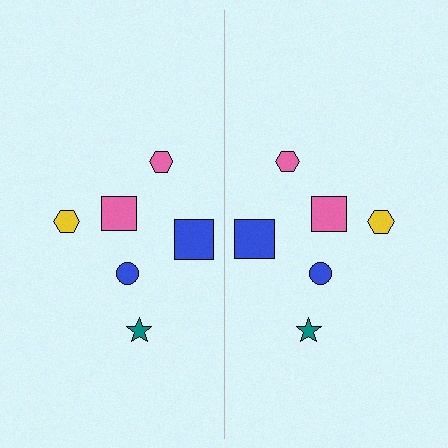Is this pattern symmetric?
Yes, this pattern has bilateral (reflection) symmetry.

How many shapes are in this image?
There are 12 shapes in this image.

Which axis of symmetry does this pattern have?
The pattern has a vertical axis of symmetry running through the center of the image.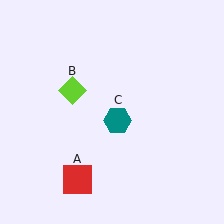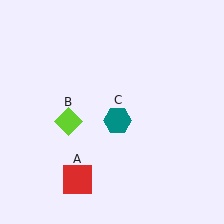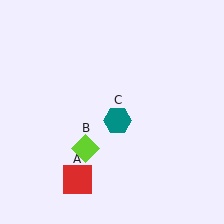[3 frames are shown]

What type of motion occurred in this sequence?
The lime diamond (object B) rotated counterclockwise around the center of the scene.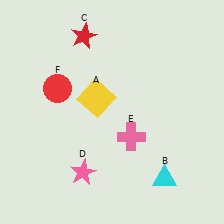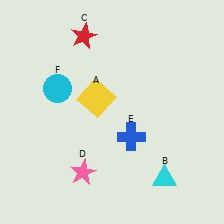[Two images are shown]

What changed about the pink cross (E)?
In Image 1, E is pink. In Image 2, it changed to blue.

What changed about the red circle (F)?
In Image 1, F is red. In Image 2, it changed to cyan.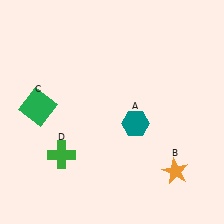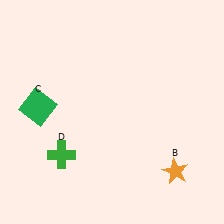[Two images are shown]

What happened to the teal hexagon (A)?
The teal hexagon (A) was removed in Image 2. It was in the bottom-right area of Image 1.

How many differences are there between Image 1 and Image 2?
There is 1 difference between the two images.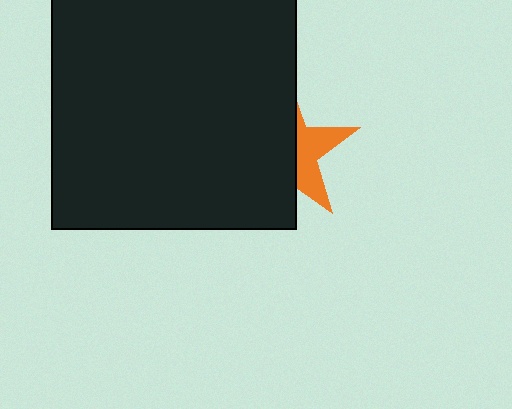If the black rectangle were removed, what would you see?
You would see the complete orange star.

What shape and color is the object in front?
The object in front is a black rectangle.